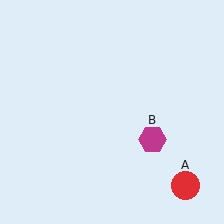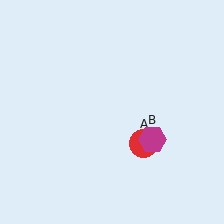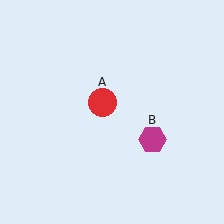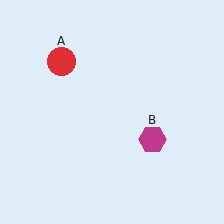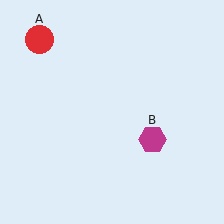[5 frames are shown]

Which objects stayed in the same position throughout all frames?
Magenta hexagon (object B) remained stationary.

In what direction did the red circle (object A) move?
The red circle (object A) moved up and to the left.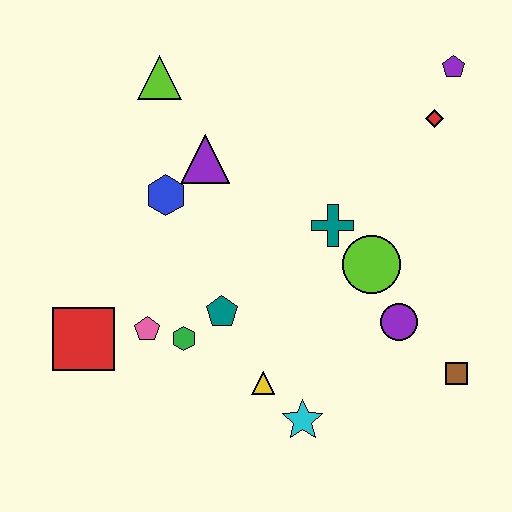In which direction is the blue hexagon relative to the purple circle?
The blue hexagon is to the left of the purple circle.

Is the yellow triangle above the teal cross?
No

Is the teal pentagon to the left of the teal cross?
Yes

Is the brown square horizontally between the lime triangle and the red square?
No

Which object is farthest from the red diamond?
The red square is farthest from the red diamond.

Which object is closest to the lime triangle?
The purple triangle is closest to the lime triangle.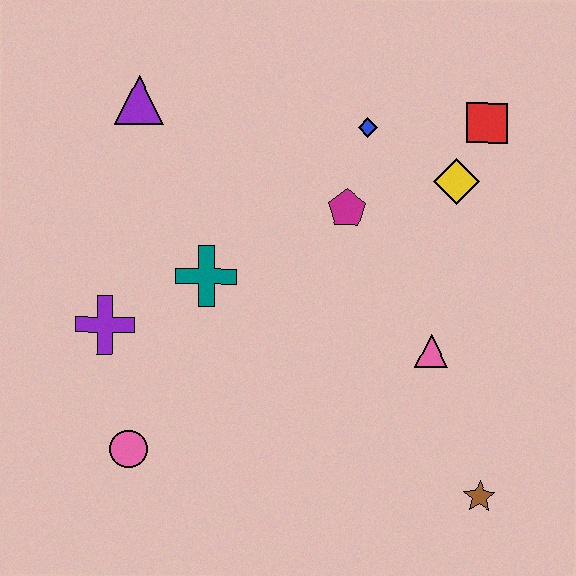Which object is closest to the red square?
The yellow diamond is closest to the red square.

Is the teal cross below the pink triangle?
No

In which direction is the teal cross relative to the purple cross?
The teal cross is to the right of the purple cross.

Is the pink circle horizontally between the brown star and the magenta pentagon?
No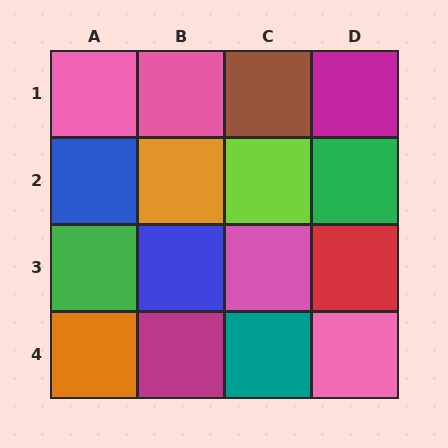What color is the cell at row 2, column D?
Green.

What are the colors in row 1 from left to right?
Pink, pink, brown, magenta.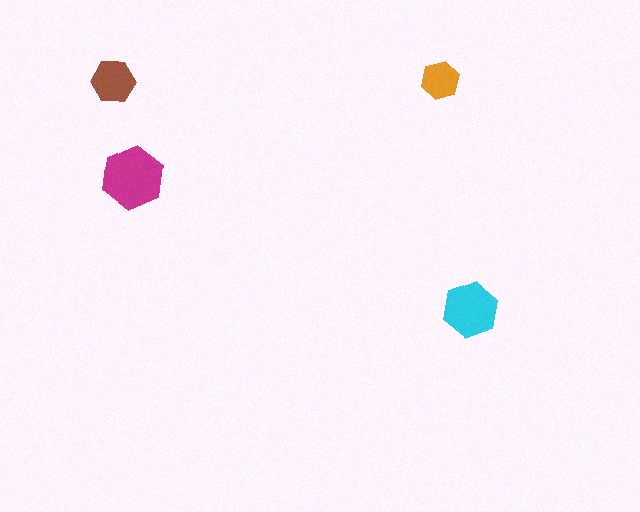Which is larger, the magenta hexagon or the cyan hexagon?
The magenta one.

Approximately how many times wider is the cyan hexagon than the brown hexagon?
About 1.5 times wider.